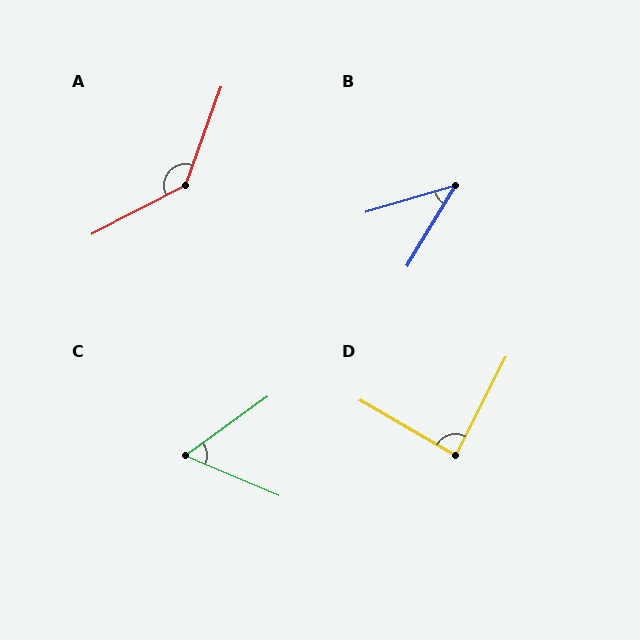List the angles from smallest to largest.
B (42°), C (59°), D (87°), A (137°).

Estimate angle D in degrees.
Approximately 87 degrees.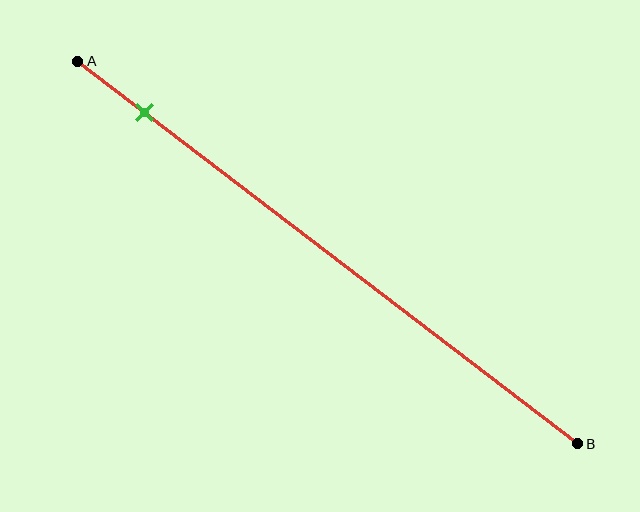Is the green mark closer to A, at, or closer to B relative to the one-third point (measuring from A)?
The green mark is closer to point A than the one-third point of segment AB.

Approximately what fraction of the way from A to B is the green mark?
The green mark is approximately 15% of the way from A to B.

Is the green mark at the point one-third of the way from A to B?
No, the mark is at about 15% from A, not at the 33% one-third point.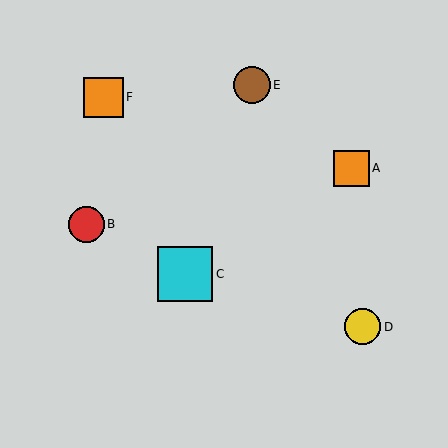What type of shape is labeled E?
Shape E is a brown circle.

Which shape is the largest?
The cyan square (labeled C) is the largest.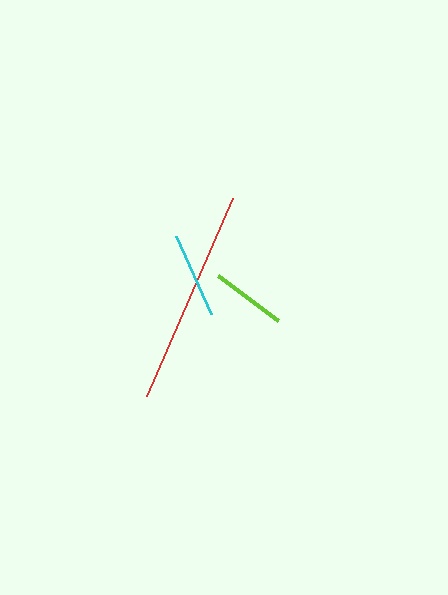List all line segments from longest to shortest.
From longest to shortest: red, cyan, lime.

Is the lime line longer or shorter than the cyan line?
The cyan line is longer than the lime line.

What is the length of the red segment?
The red segment is approximately 215 pixels long.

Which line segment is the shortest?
The lime line is the shortest at approximately 74 pixels.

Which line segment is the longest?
The red line is the longest at approximately 215 pixels.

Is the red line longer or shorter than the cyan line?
The red line is longer than the cyan line.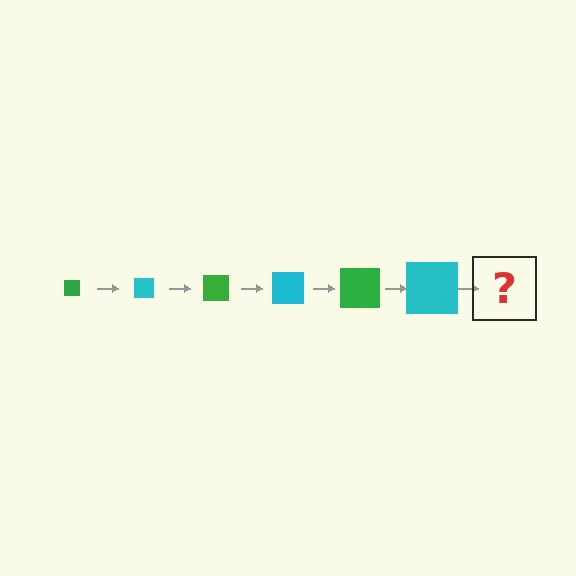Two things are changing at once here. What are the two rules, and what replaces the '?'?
The two rules are that the square grows larger each step and the color cycles through green and cyan. The '?' should be a green square, larger than the previous one.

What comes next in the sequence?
The next element should be a green square, larger than the previous one.